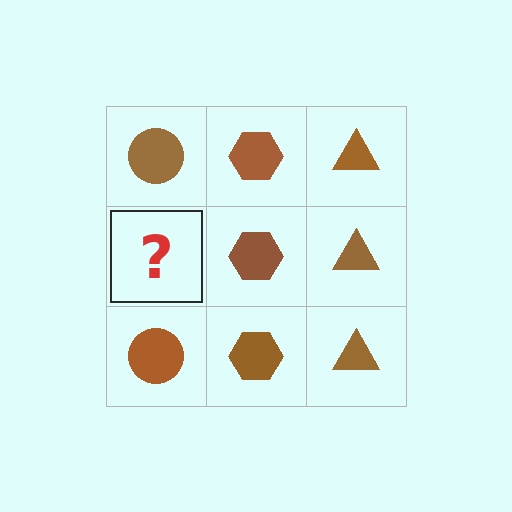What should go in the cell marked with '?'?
The missing cell should contain a brown circle.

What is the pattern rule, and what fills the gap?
The rule is that each column has a consistent shape. The gap should be filled with a brown circle.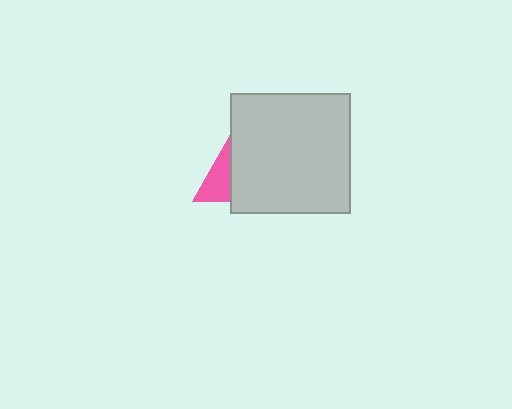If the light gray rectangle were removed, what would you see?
You would see the complete pink triangle.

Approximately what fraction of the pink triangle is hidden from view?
Roughly 68% of the pink triangle is hidden behind the light gray rectangle.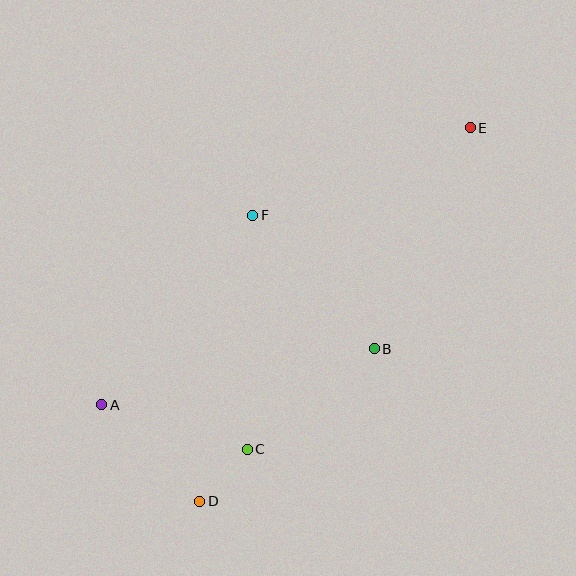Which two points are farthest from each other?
Points D and E are farthest from each other.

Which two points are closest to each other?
Points C and D are closest to each other.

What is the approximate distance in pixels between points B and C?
The distance between B and C is approximately 162 pixels.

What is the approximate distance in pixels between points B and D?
The distance between B and D is approximately 232 pixels.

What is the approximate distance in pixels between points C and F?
The distance between C and F is approximately 234 pixels.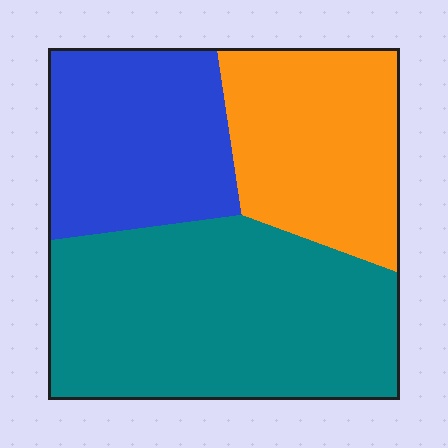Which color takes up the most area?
Teal, at roughly 45%.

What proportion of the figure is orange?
Orange covers roughly 25% of the figure.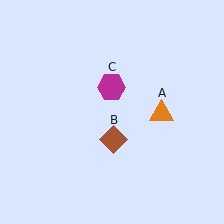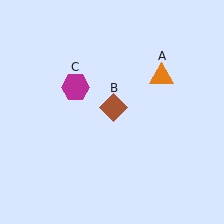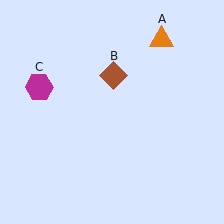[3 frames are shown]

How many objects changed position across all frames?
3 objects changed position: orange triangle (object A), brown diamond (object B), magenta hexagon (object C).